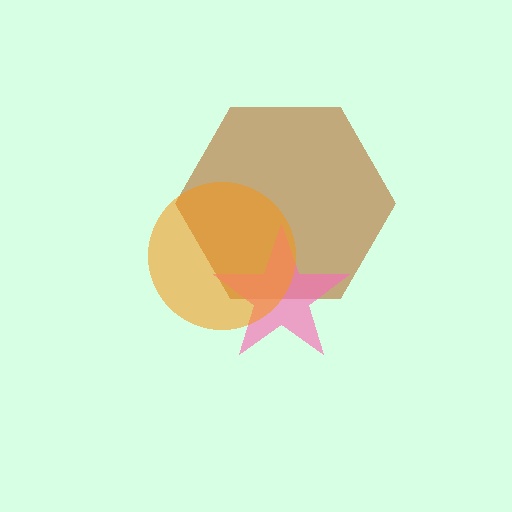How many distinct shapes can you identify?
There are 3 distinct shapes: a brown hexagon, a pink star, an orange circle.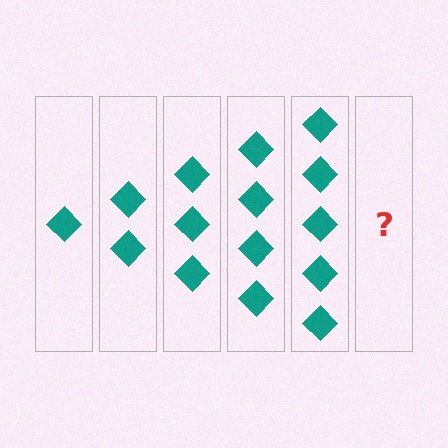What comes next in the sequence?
The next element should be 6 diamonds.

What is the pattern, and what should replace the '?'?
The pattern is that each step adds one more diamond. The '?' should be 6 diamonds.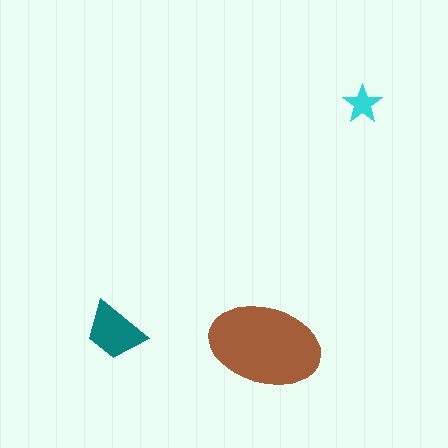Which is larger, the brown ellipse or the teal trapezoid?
The brown ellipse.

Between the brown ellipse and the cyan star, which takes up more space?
The brown ellipse.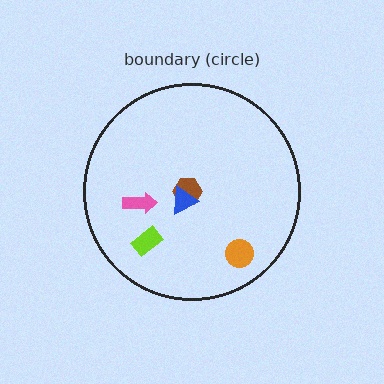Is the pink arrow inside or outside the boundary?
Inside.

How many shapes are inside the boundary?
5 inside, 0 outside.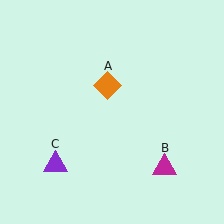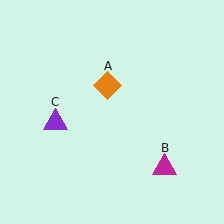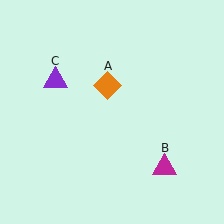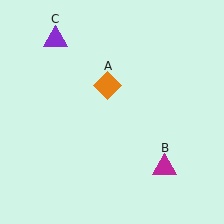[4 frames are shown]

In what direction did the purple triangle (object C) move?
The purple triangle (object C) moved up.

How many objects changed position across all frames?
1 object changed position: purple triangle (object C).